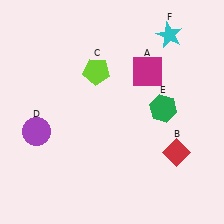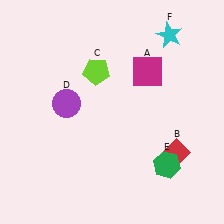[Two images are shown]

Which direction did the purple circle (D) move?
The purple circle (D) moved right.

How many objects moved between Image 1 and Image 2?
2 objects moved between the two images.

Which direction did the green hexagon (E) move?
The green hexagon (E) moved down.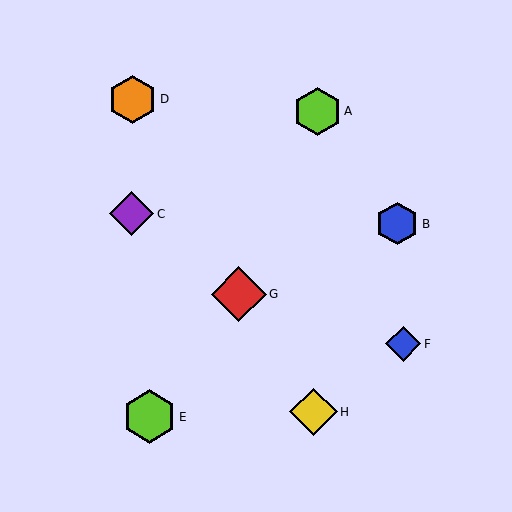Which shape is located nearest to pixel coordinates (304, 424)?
The yellow diamond (labeled H) at (314, 412) is nearest to that location.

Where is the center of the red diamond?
The center of the red diamond is at (239, 294).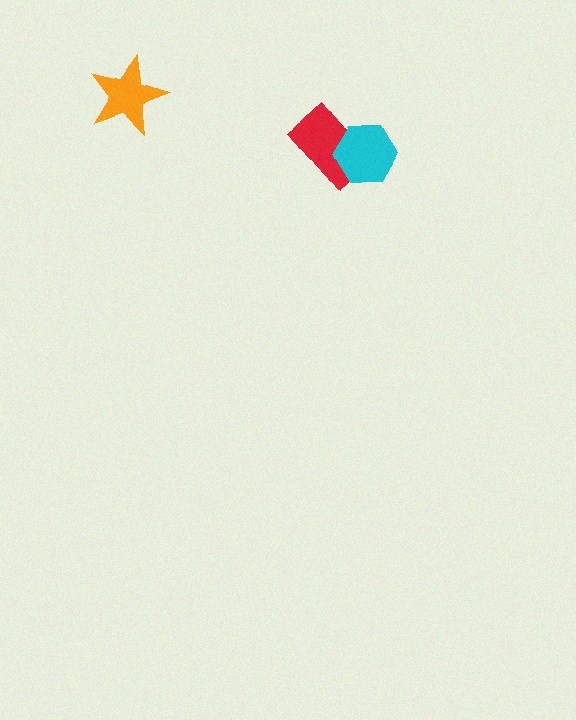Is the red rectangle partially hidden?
Yes, it is partially covered by another shape.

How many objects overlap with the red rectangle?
1 object overlaps with the red rectangle.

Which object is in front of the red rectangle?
The cyan hexagon is in front of the red rectangle.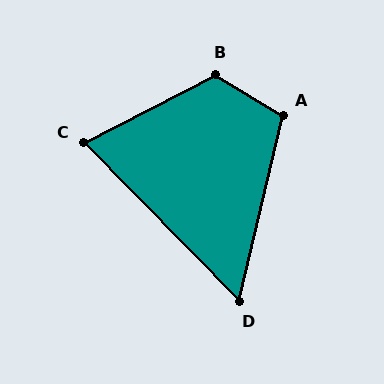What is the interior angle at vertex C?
Approximately 73 degrees (acute).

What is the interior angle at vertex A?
Approximately 107 degrees (obtuse).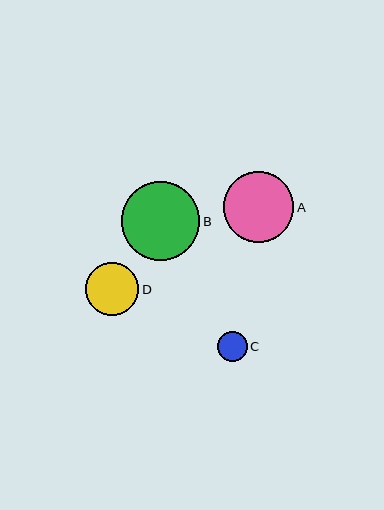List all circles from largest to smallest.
From largest to smallest: B, A, D, C.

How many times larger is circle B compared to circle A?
Circle B is approximately 1.1 times the size of circle A.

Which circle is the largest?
Circle B is the largest with a size of approximately 78 pixels.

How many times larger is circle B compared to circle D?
Circle B is approximately 1.5 times the size of circle D.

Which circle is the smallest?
Circle C is the smallest with a size of approximately 30 pixels.